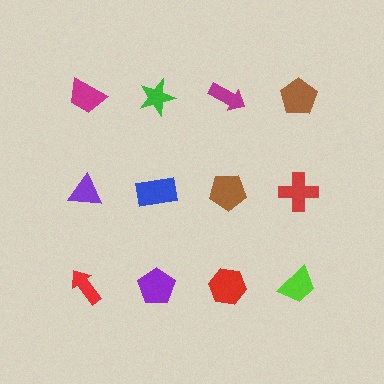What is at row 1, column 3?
A magenta arrow.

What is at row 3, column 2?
A purple pentagon.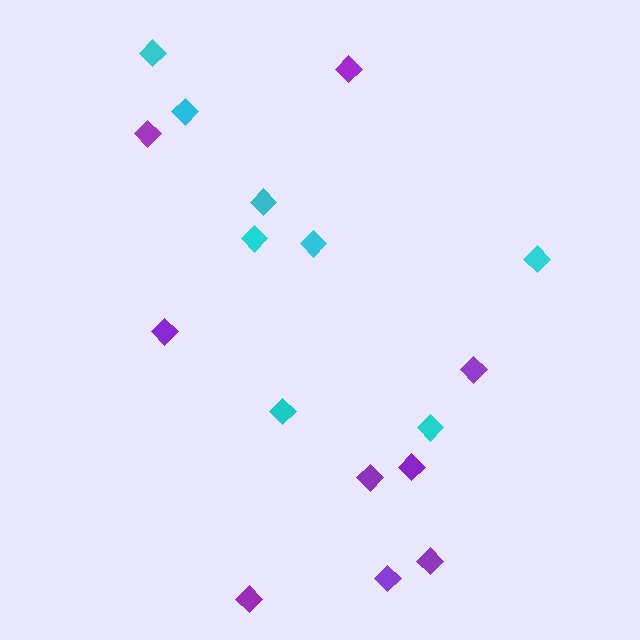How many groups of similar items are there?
There are 2 groups: one group of cyan diamonds (8) and one group of purple diamonds (9).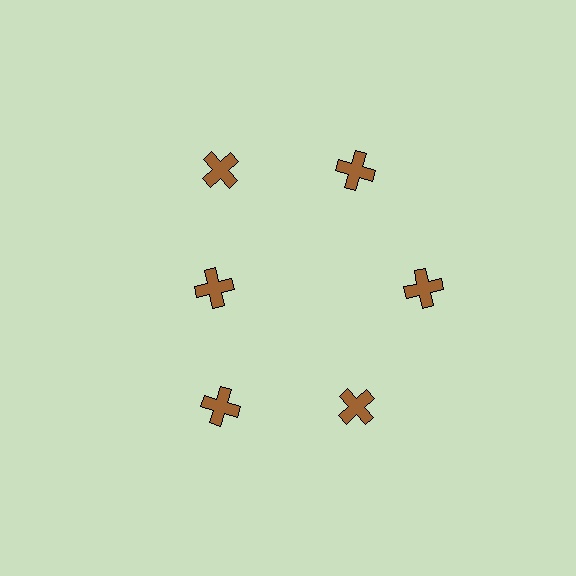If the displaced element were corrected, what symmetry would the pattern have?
It would have 6-fold rotational symmetry — the pattern would map onto itself every 60 degrees.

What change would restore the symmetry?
The symmetry would be restored by moving it outward, back onto the ring so that all 6 crosses sit at equal angles and equal distance from the center.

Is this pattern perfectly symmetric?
No. The 6 brown crosses are arranged in a ring, but one element near the 9 o'clock position is pulled inward toward the center, breaking the 6-fold rotational symmetry.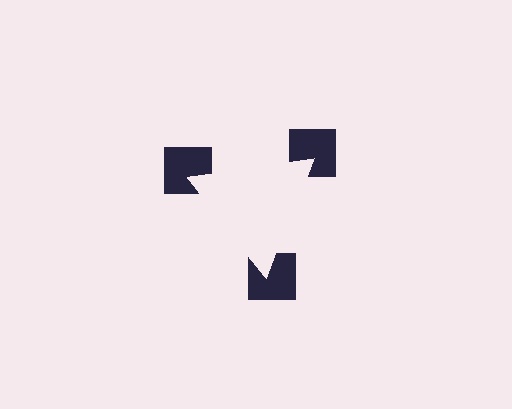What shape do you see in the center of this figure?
An illusory triangle — its edges are inferred from the aligned wedge cuts in the notched squares, not physically drawn.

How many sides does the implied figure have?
3 sides.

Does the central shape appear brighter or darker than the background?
It typically appears slightly brighter than the background, even though no actual brightness change is drawn.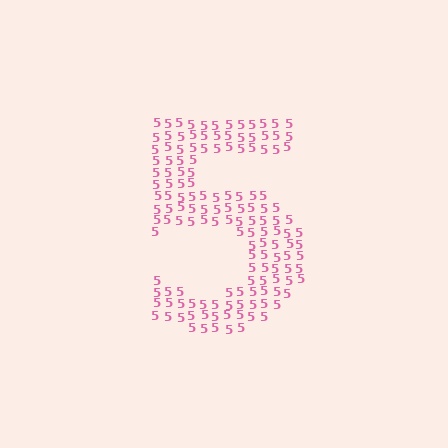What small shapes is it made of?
It is made of small digit 5's.